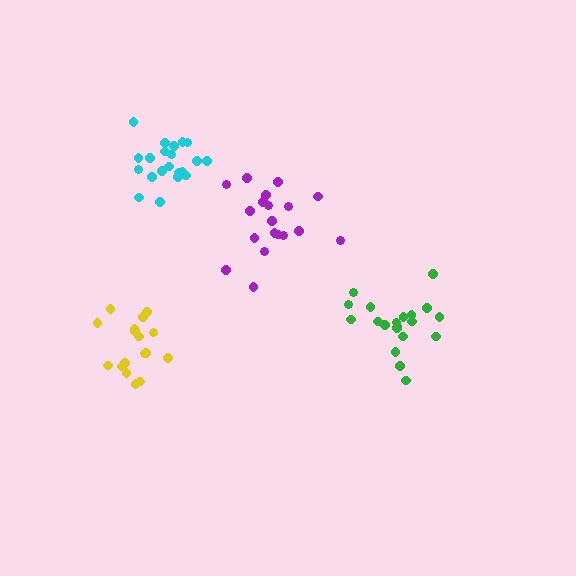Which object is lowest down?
The yellow cluster is bottommost.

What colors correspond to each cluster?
The clusters are colored: cyan, purple, yellow, green.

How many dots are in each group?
Group 1: 21 dots, Group 2: 19 dots, Group 3: 17 dots, Group 4: 20 dots (77 total).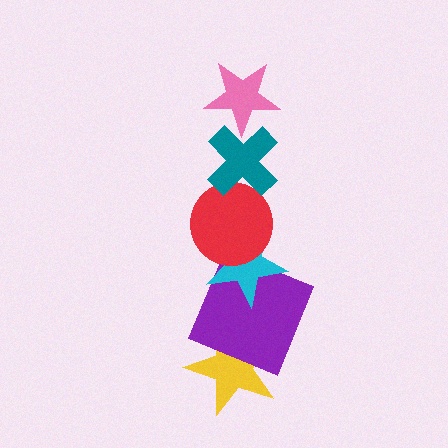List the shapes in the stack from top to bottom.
From top to bottom: the pink star, the teal cross, the red circle, the cyan star, the purple square, the yellow star.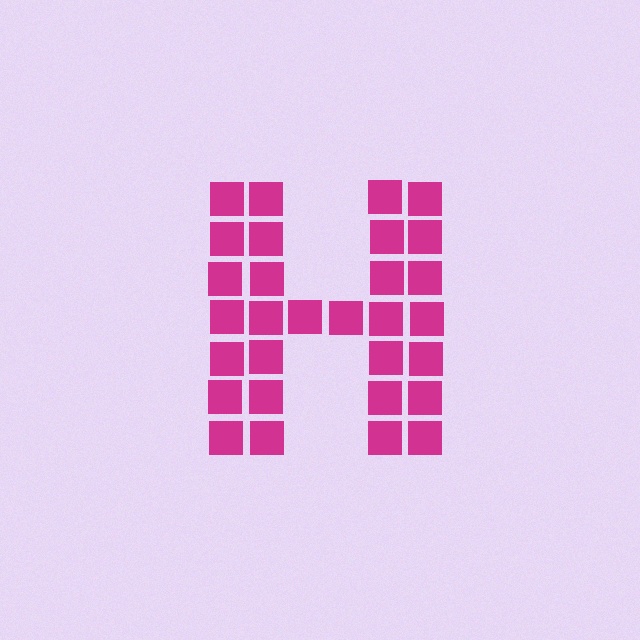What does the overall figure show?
The overall figure shows the letter H.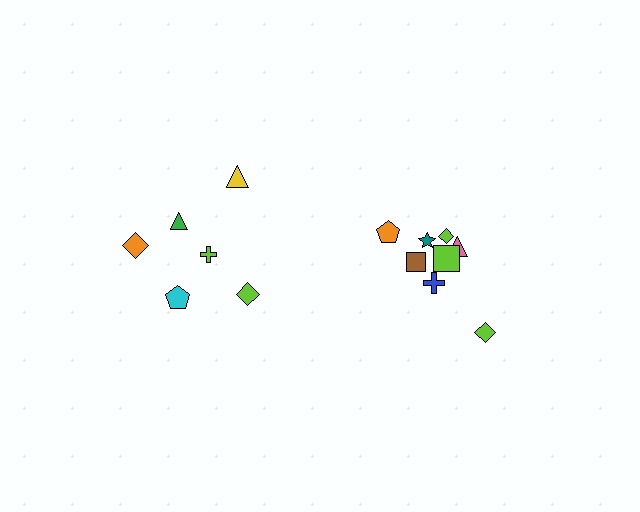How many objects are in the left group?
There are 6 objects.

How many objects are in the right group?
There are 8 objects.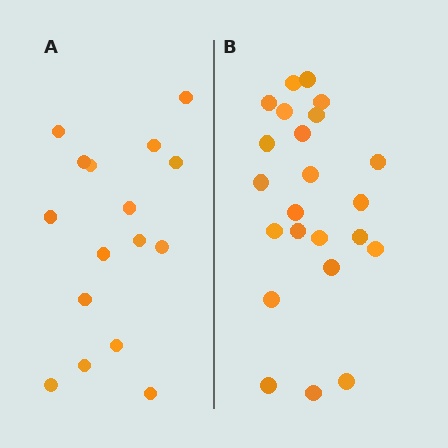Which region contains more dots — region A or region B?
Region B (the right region) has more dots.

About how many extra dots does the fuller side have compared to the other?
Region B has roughly 8 or so more dots than region A.